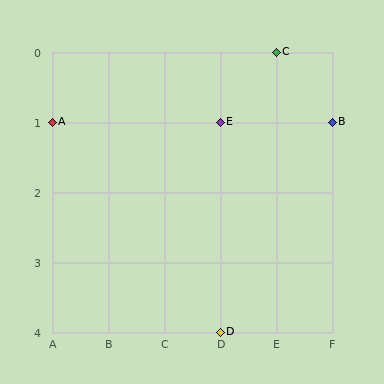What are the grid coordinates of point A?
Point A is at grid coordinates (A, 1).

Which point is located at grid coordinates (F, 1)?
Point B is at (F, 1).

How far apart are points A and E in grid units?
Points A and E are 3 columns apart.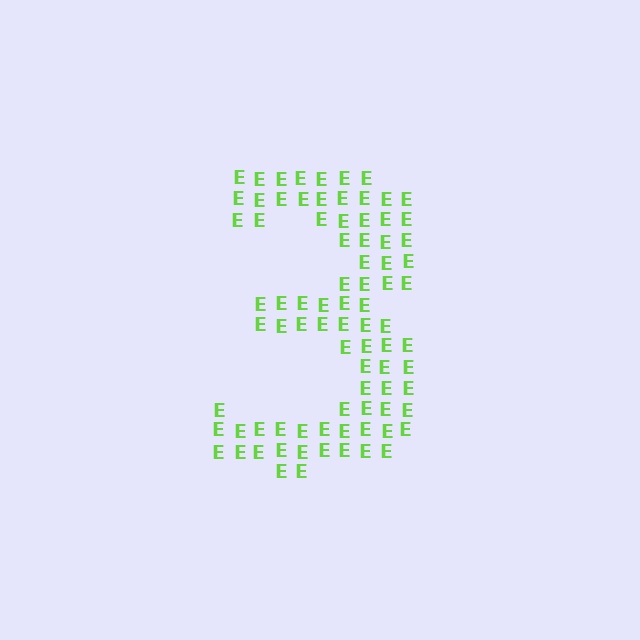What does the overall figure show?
The overall figure shows the digit 3.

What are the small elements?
The small elements are letter E's.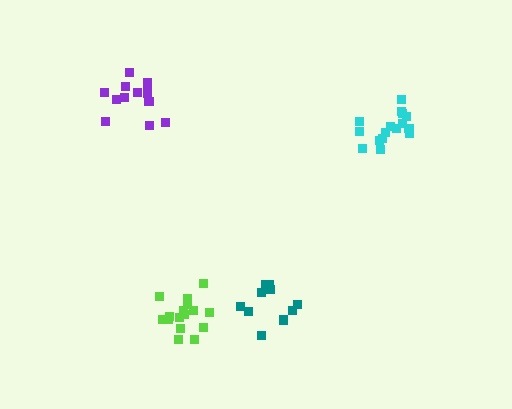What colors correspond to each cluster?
The clusters are colored: purple, teal, lime, cyan.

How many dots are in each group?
Group 1: 13 dots, Group 2: 10 dots, Group 3: 16 dots, Group 4: 16 dots (55 total).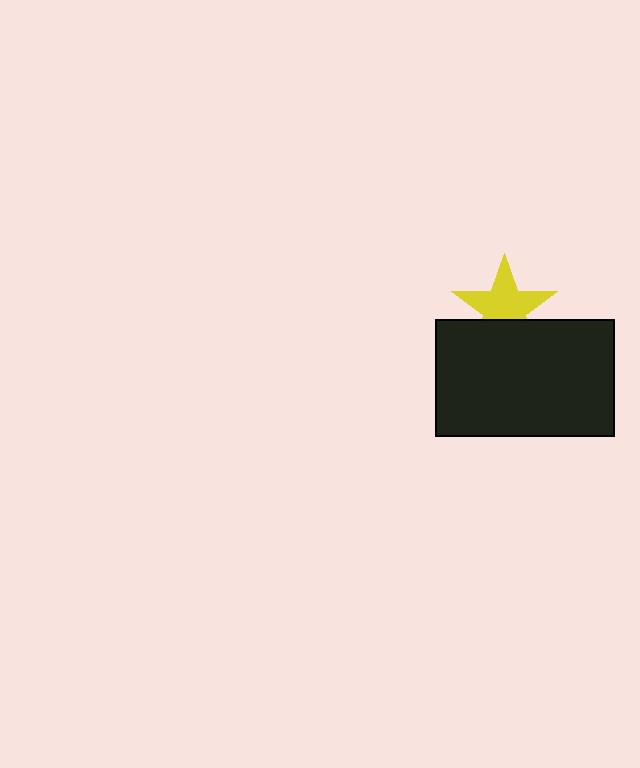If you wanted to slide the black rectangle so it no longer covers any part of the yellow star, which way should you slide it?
Slide it down — that is the most direct way to separate the two shapes.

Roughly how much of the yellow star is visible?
Most of it is visible (roughly 68%).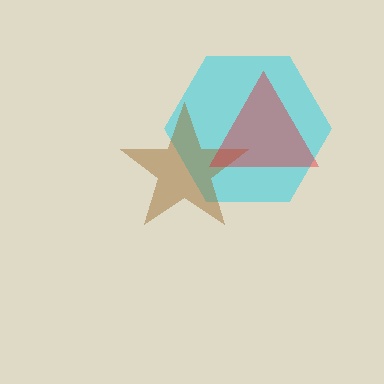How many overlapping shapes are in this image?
There are 3 overlapping shapes in the image.